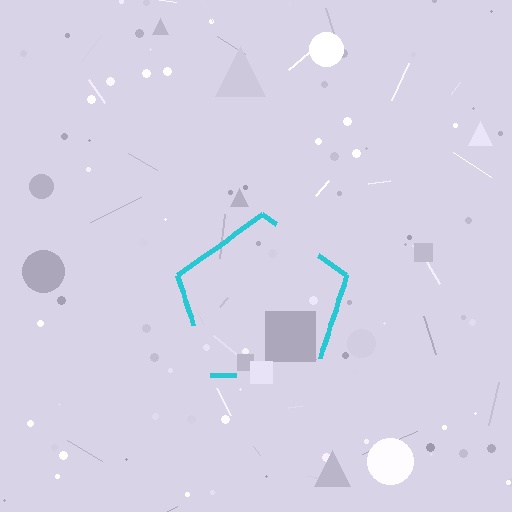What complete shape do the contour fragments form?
The contour fragments form a pentagon.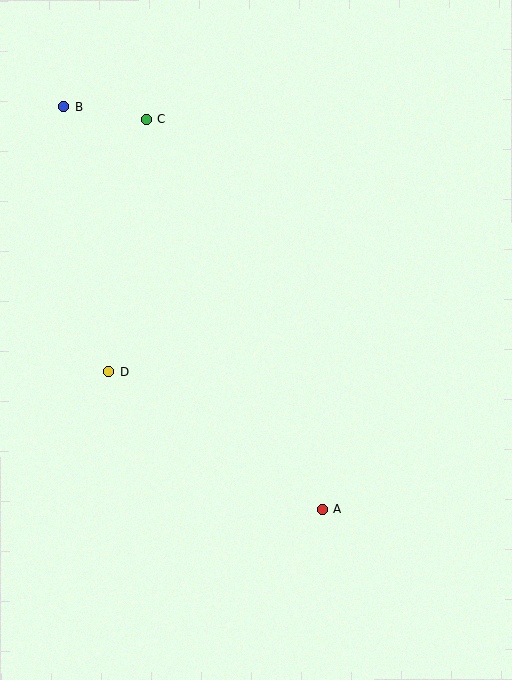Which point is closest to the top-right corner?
Point C is closest to the top-right corner.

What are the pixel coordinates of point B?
Point B is at (64, 106).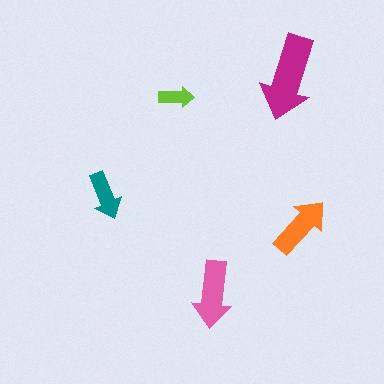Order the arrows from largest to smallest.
the magenta one, the pink one, the orange one, the teal one, the lime one.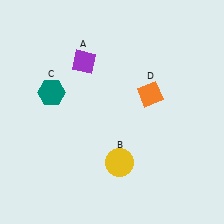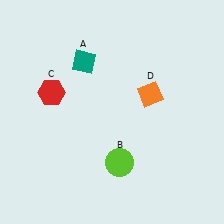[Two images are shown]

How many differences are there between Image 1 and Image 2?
There are 3 differences between the two images.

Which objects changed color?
A changed from purple to teal. B changed from yellow to lime. C changed from teal to red.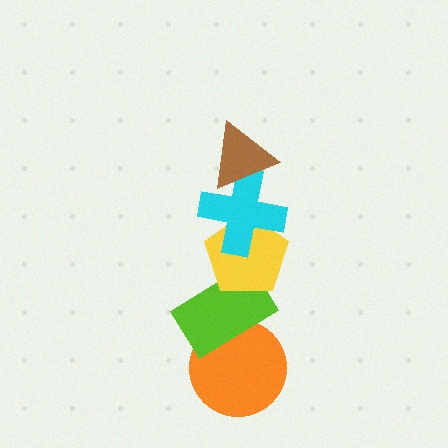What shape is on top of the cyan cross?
The brown triangle is on top of the cyan cross.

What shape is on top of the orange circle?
The lime rectangle is on top of the orange circle.